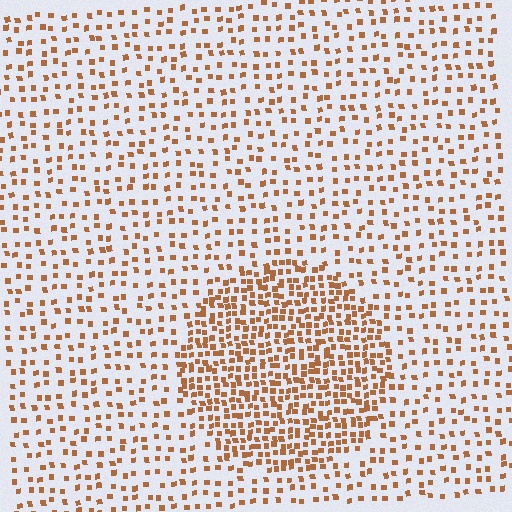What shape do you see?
I see a circle.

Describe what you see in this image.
The image contains small brown elements arranged at two different densities. A circle-shaped region is visible where the elements are more densely packed than the surrounding area.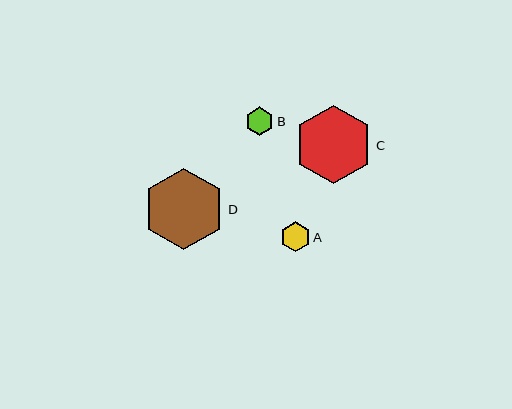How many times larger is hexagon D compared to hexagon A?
Hexagon D is approximately 2.7 times the size of hexagon A.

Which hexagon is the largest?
Hexagon D is the largest with a size of approximately 81 pixels.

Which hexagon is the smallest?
Hexagon B is the smallest with a size of approximately 29 pixels.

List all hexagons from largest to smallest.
From largest to smallest: D, C, A, B.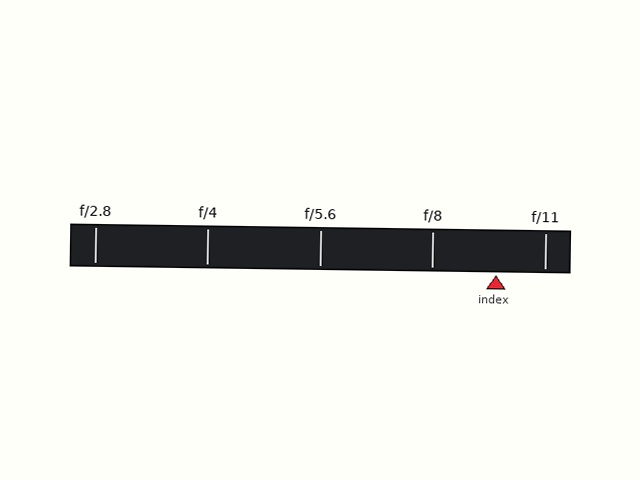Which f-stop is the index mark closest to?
The index mark is closest to f/11.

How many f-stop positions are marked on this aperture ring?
There are 5 f-stop positions marked.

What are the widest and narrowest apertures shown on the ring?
The widest aperture shown is f/2.8 and the narrowest is f/11.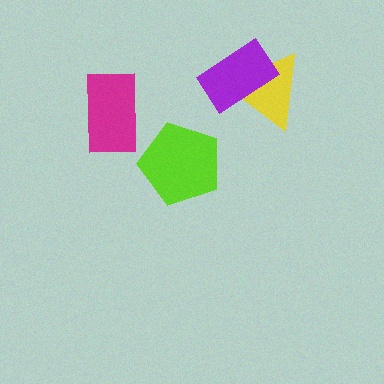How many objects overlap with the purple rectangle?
1 object overlaps with the purple rectangle.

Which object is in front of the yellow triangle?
The purple rectangle is in front of the yellow triangle.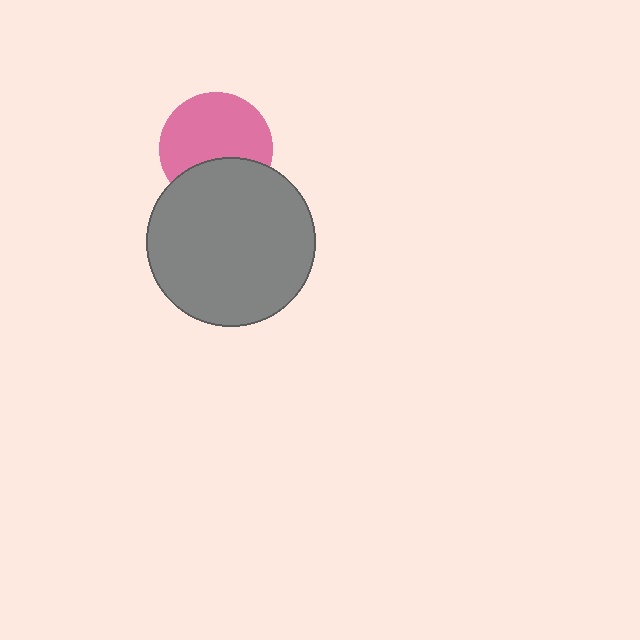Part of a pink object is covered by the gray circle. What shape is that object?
It is a circle.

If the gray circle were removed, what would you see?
You would see the complete pink circle.